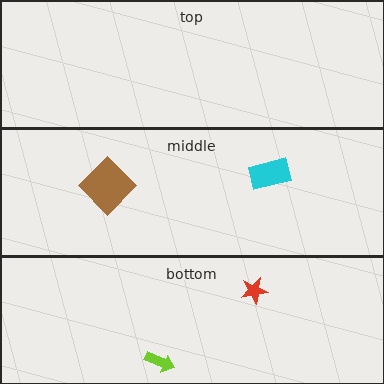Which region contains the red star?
The bottom region.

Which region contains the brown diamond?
The middle region.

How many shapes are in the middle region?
2.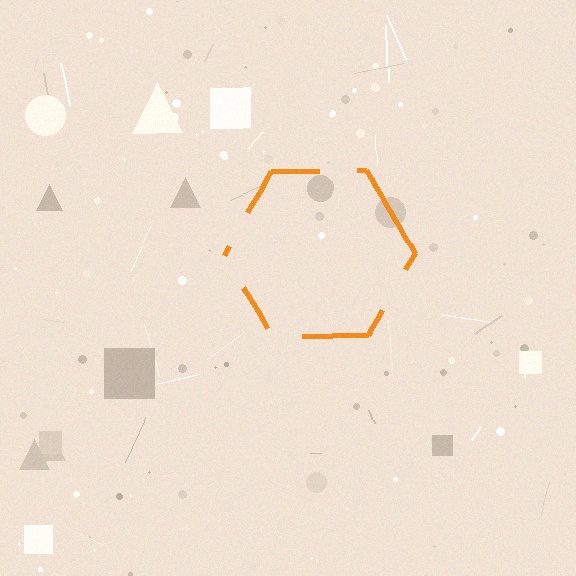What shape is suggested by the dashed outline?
The dashed outline suggests a hexagon.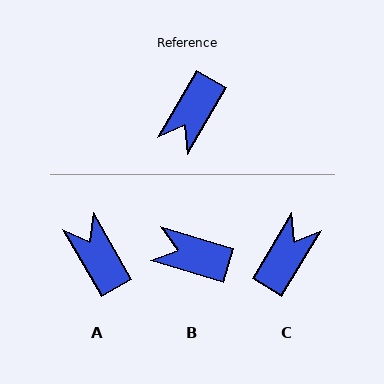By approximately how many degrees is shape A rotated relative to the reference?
Approximately 120 degrees clockwise.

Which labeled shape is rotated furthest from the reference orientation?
C, about 179 degrees away.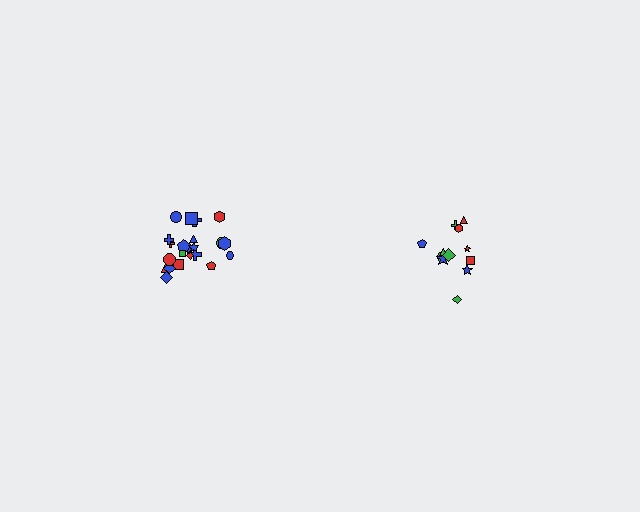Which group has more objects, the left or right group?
The left group.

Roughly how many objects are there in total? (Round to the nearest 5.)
Roughly 35 objects in total.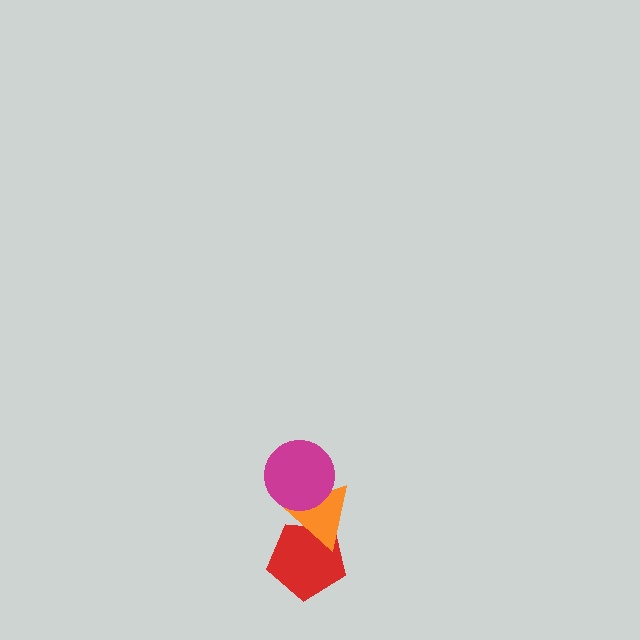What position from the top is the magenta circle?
The magenta circle is 1st from the top.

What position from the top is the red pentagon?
The red pentagon is 3rd from the top.